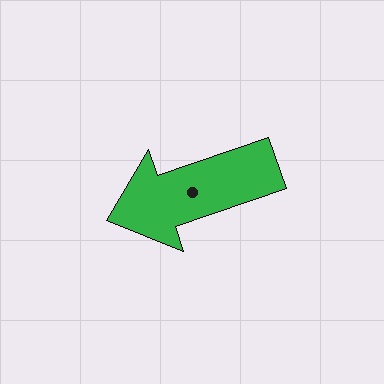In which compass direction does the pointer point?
West.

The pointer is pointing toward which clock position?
Roughly 8 o'clock.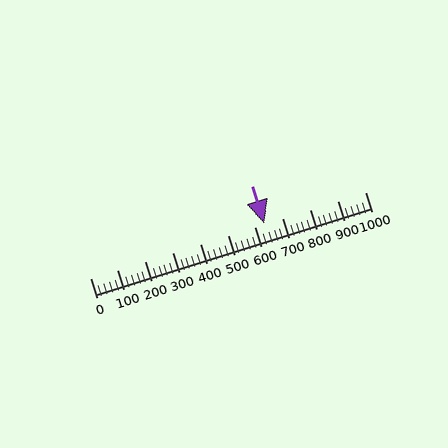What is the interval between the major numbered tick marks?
The major tick marks are spaced 100 units apart.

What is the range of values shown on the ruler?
The ruler shows values from 0 to 1000.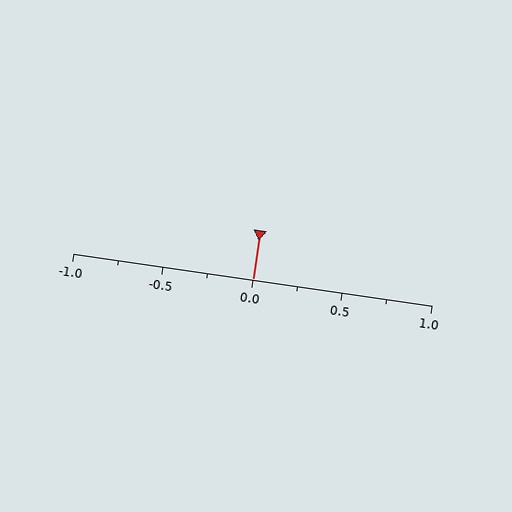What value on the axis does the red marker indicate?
The marker indicates approximately 0.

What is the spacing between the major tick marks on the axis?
The major ticks are spaced 0.5 apart.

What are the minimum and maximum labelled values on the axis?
The axis runs from -1.0 to 1.0.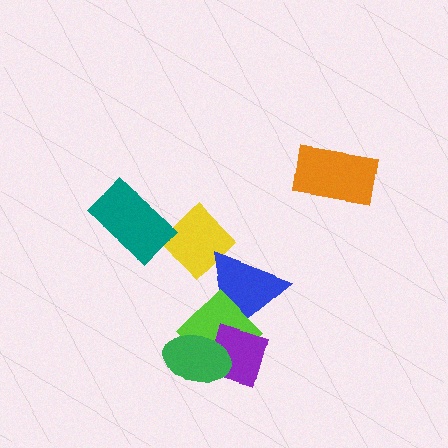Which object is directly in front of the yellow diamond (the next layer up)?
The blue triangle is directly in front of the yellow diamond.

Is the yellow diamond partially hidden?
Yes, it is partially covered by another shape.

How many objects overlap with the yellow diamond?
2 objects overlap with the yellow diamond.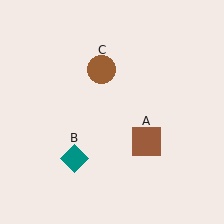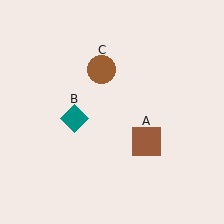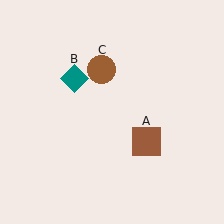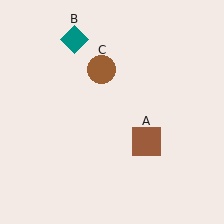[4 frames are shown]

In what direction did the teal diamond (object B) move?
The teal diamond (object B) moved up.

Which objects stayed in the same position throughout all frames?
Brown square (object A) and brown circle (object C) remained stationary.